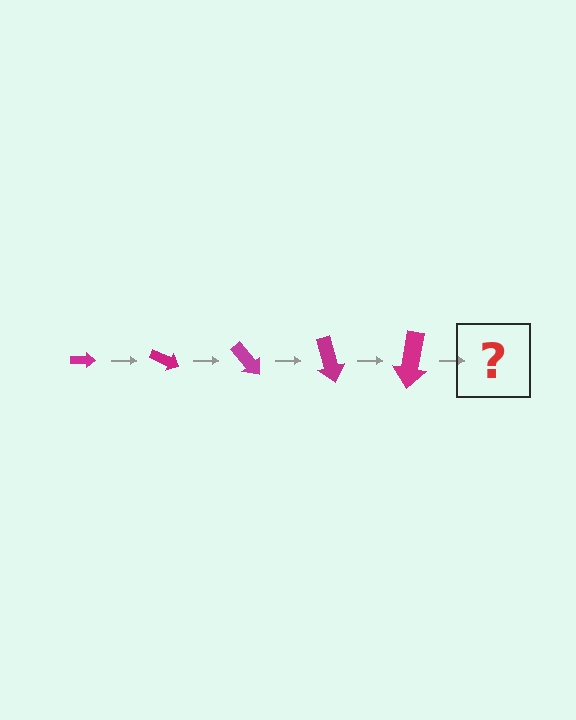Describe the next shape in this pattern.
It should be an arrow, larger than the previous one and rotated 125 degrees from the start.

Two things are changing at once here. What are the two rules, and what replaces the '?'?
The two rules are that the arrow grows larger each step and it rotates 25 degrees each step. The '?' should be an arrow, larger than the previous one and rotated 125 degrees from the start.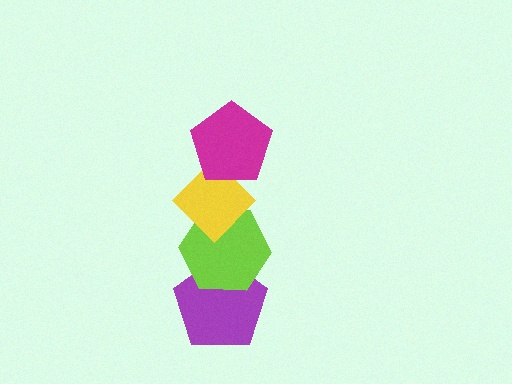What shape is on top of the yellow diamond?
The magenta pentagon is on top of the yellow diamond.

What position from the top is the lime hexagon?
The lime hexagon is 3rd from the top.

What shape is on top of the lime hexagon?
The yellow diamond is on top of the lime hexagon.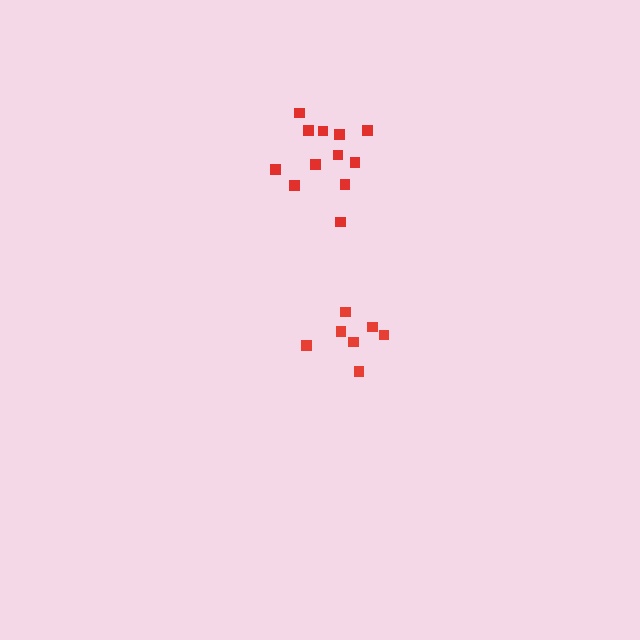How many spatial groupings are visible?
There are 2 spatial groupings.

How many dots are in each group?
Group 1: 7 dots, Group 2: 12 dots (19 total).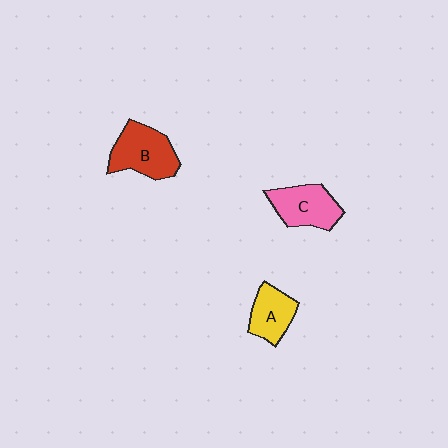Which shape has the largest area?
Shape B (red).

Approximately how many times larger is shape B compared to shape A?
Approximately 1.4 times.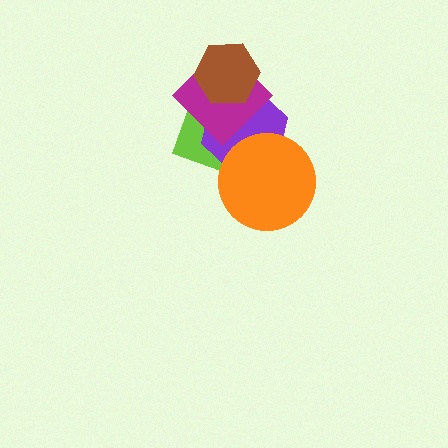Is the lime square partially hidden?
Yes, it is partially covered by another shape.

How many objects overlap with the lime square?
3 objects overlap with the lime square.